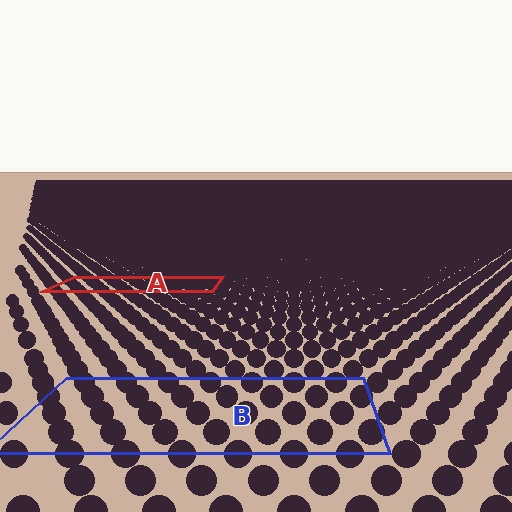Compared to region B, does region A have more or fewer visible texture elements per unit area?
Region A has more texture elements per unit area — they are packed more densely because it is farther away.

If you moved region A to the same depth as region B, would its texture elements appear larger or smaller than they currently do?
They would appear larger. At a closer depth, the same texture elements are projected at a bigger on-screen size.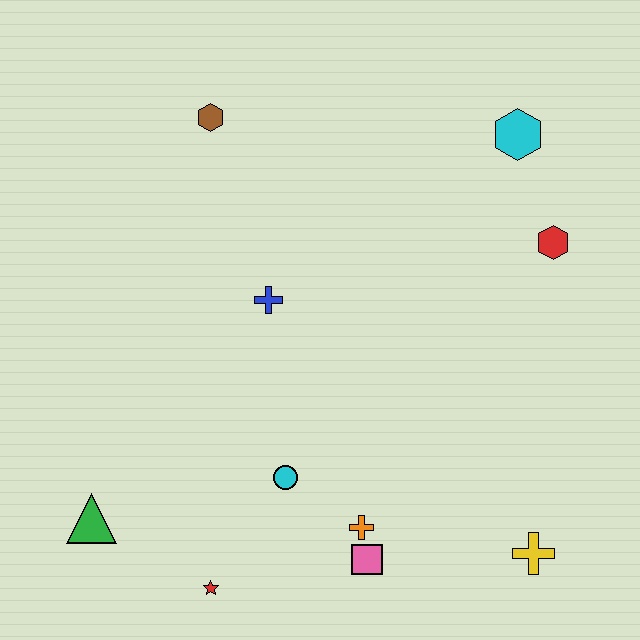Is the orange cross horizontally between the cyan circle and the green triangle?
No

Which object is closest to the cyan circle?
The orange cross is closest to the cyan circle.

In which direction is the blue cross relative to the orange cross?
The blue cross is above the orange cross.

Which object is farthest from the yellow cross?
The brown hexagon is farthest from the yellow cross.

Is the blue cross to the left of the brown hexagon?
No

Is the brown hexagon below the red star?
No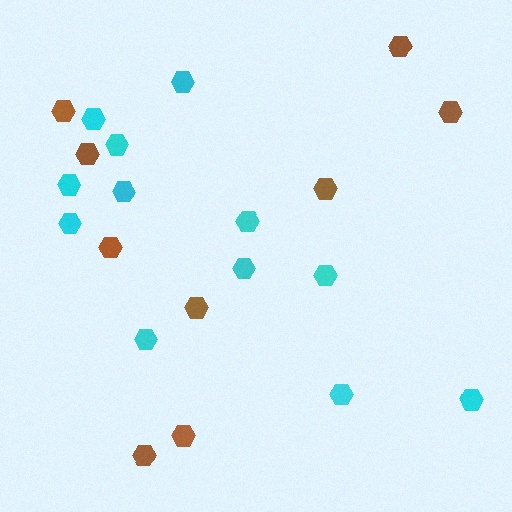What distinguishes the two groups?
There are 2 groups: one group of brown hexagons (9) and one group of cyan hexagons (12).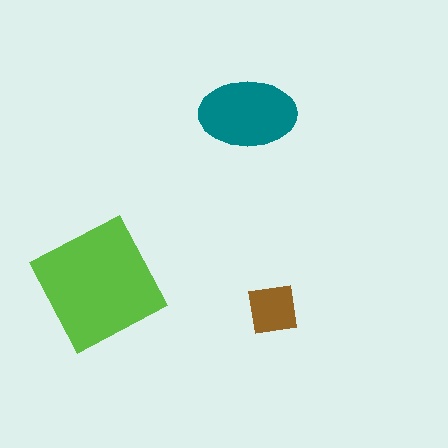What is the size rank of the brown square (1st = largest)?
3rd.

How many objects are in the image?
There are 3 objects in the image.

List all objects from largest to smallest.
The lime square, the teal ellipse, the brown square.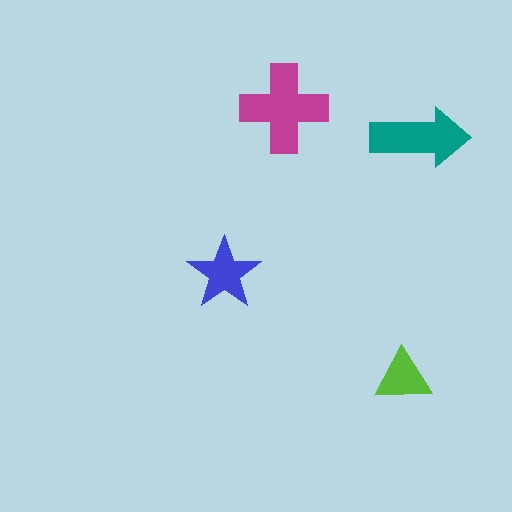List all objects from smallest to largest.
The lime triangle, the blue star, the teal arrow, the magenta cross.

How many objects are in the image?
There are 4 objects in the image.